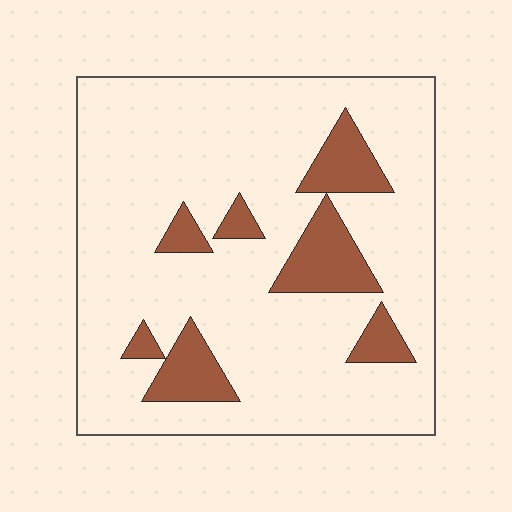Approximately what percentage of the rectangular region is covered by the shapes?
Approximately 15%.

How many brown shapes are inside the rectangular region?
7.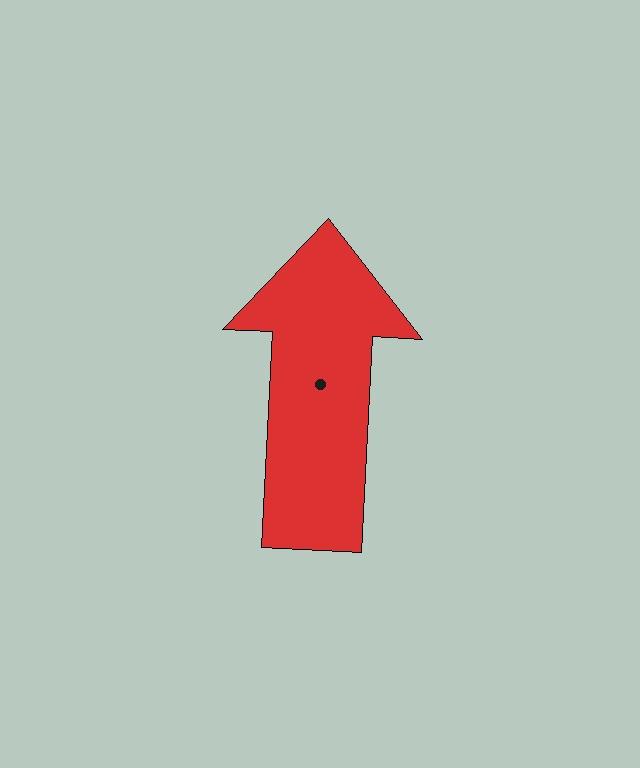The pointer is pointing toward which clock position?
Roughly 12 o'clock.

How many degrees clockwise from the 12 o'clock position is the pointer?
Approximately 3 degrees.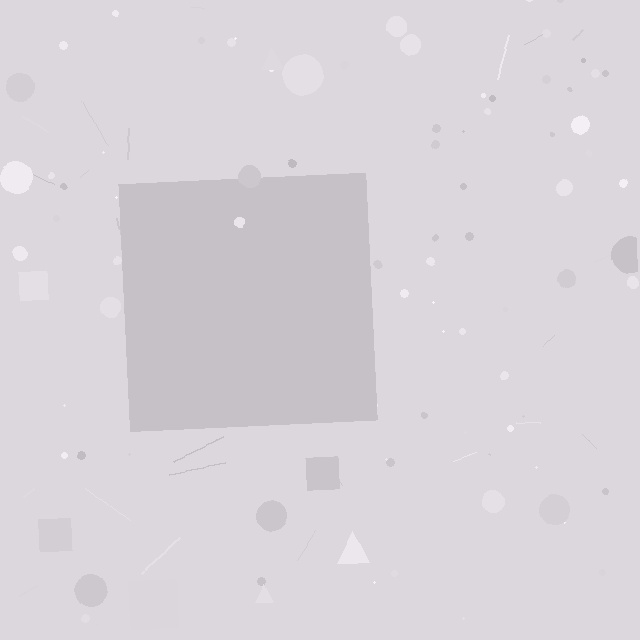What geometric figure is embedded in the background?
A square is embedded in the background.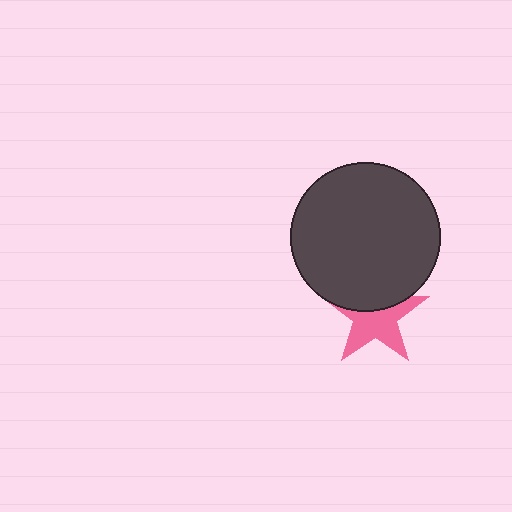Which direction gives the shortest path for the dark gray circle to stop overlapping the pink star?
Moving up gives the shortest separation.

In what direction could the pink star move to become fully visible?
The pink star could move down. That would shift it out from behind the dark gray circle entirely.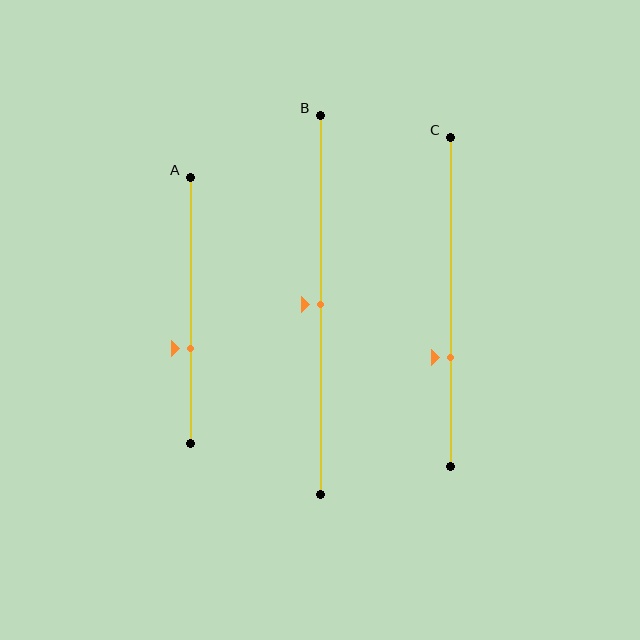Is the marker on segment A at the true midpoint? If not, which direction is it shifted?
No, the marker on segment A is shifted downward by about 14% of the segment length.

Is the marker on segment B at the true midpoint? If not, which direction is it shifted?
Yes, the marker on segment B is at the true midpoint.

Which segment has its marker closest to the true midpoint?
Segment B has its marker closest to the true midpoint.